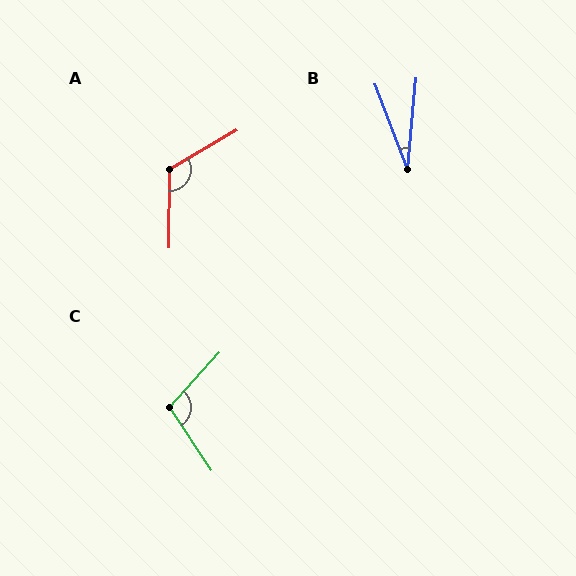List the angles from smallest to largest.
B (26°), C (104°), A (121°).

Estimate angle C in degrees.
Approximately 104 degrees.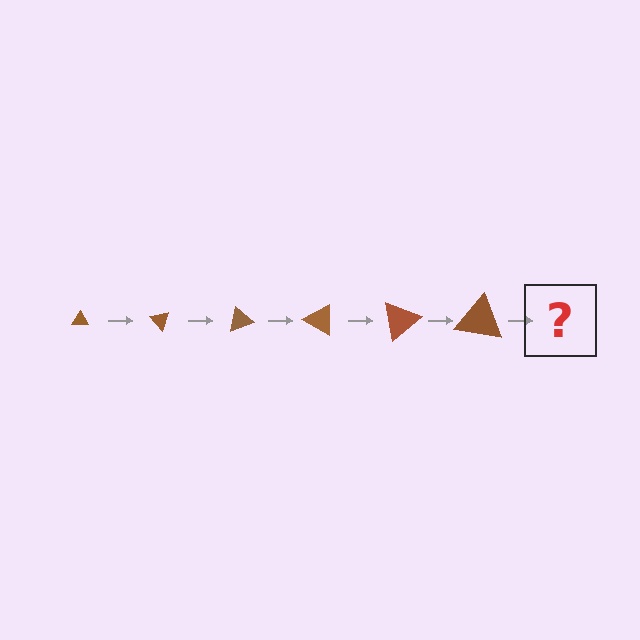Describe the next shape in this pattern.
It should be a triangle, larger than the previous one and rotated 300 degrees from the start.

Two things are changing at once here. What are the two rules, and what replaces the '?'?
The two rules are that the triangle grows larger each step and it rotates 50 degrees each step. The '?' should be a triangle, larger than the previous one and rotated 300 degrees from the start.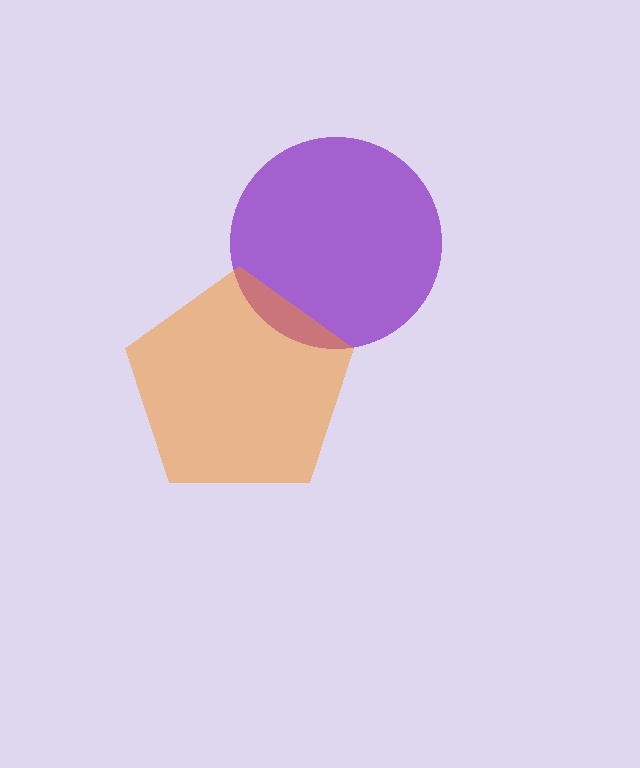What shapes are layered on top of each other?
The layered shapes are: a purple circle, an orange pentagon.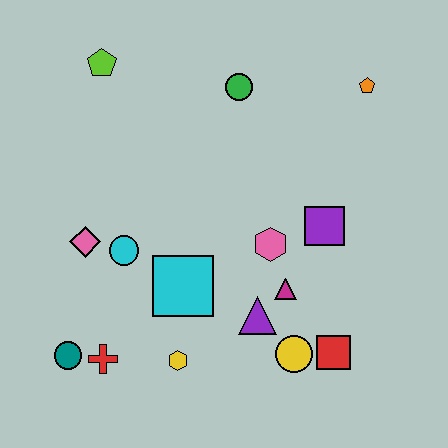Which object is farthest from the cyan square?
The orange pentagon is farthest from the cyan square.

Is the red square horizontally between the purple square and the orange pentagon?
Yes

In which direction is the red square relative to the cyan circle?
The red square is to the right of the cyan circle.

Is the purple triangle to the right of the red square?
No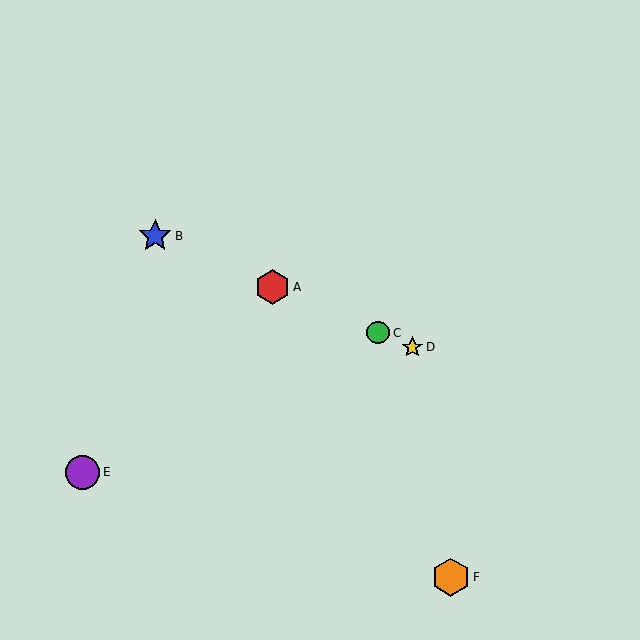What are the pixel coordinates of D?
Object D is at (412, 347).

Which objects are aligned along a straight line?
Objects A, B, C, D are aligned along a straight line.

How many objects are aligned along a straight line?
4 objects (A, B, C, D) are aligned along a straight line.